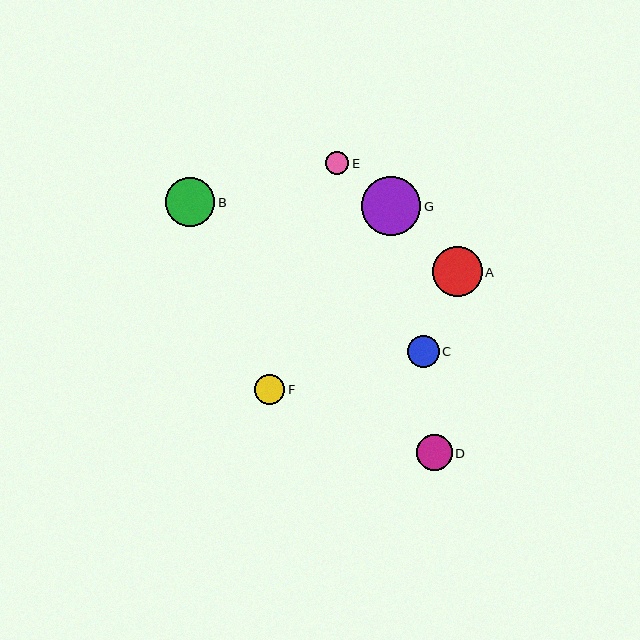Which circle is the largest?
Circle G is the largest with a size of approximately 59 pixels.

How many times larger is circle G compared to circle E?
Circle G is approximately 2.5 times the size of circle E.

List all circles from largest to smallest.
From largest to smallest: G, A, B, D, C, F, E.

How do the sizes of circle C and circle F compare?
Circle C and circle F are approximately the same size.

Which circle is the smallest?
Circle E is the smallest with a size of approximately 23 pixels.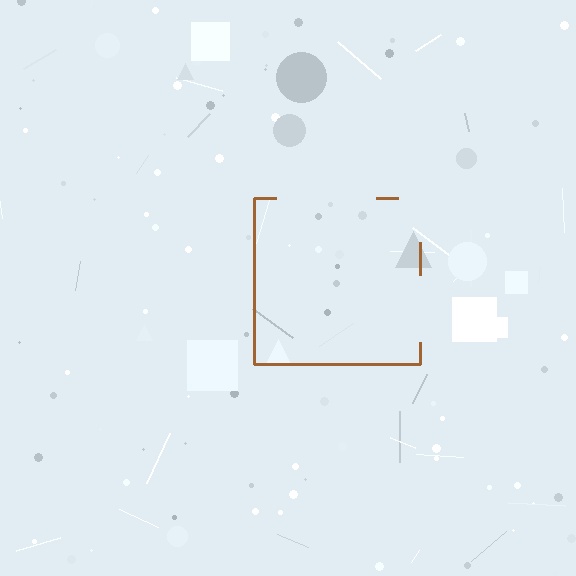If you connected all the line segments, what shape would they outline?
They would outline a square.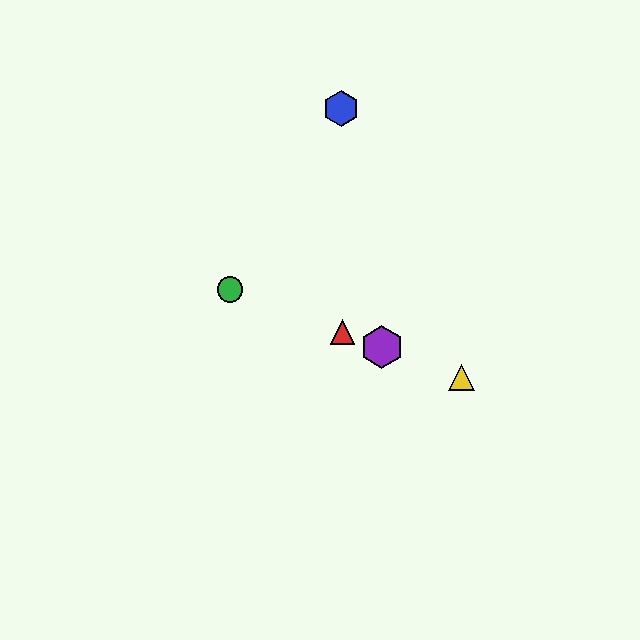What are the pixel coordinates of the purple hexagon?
The purple hexagon is at (382, 347).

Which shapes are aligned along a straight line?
The red triangle, the green circle, the yellow triangle, the purple hexagon are aligned along a straight line.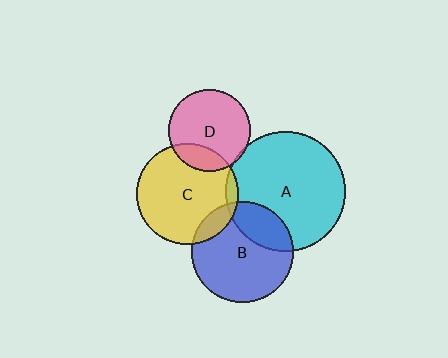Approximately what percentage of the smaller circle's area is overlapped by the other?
Approximately 20%.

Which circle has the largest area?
Circle A (cyan).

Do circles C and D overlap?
Yes.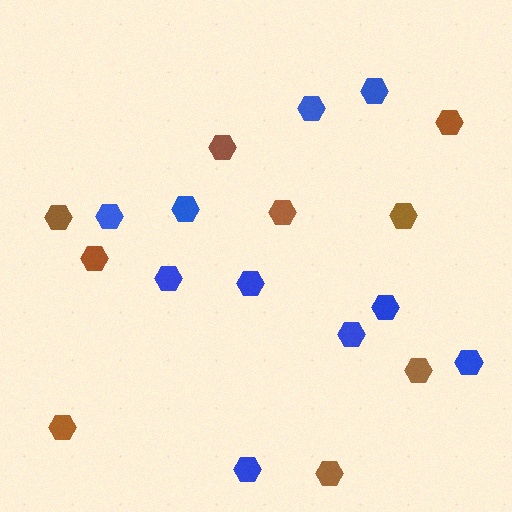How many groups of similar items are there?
There are 2 groups: one group of blue hexagons (10) and one group of brown hexagons (9).